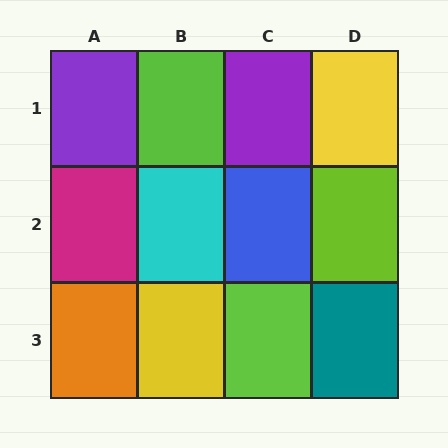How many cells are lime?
3 cells are lime.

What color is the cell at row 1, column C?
Purple.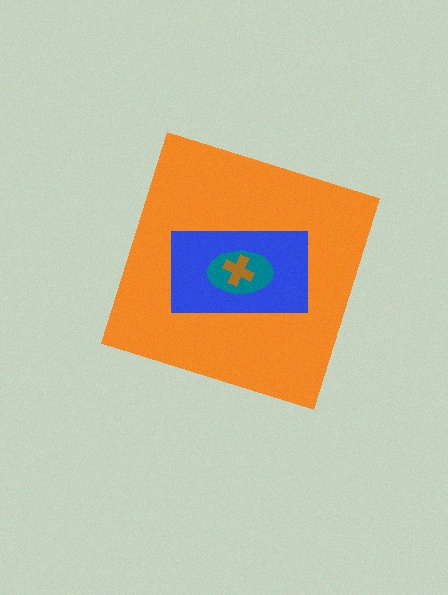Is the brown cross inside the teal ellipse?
Yes.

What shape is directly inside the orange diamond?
The blue rectangle.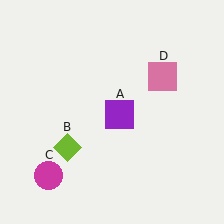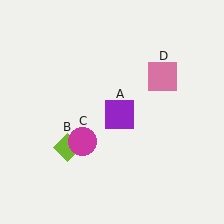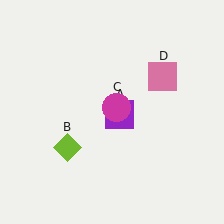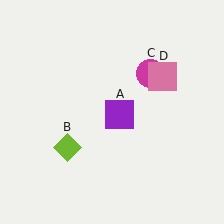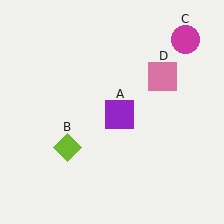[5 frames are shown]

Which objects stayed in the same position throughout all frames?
Purple square (object A) and lime diamond (object B) and pink square (object D) remained stationary.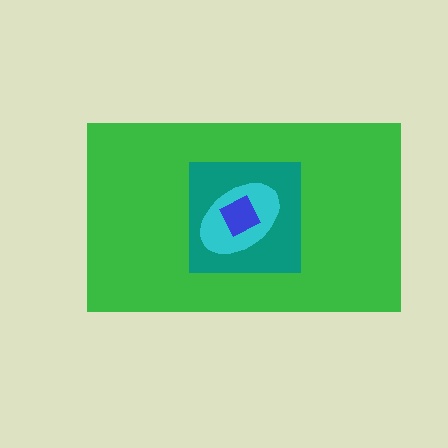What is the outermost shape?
The green rectangle.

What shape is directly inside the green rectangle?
The teal square.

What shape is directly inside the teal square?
The cyan ellipse.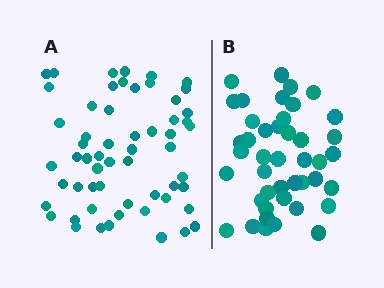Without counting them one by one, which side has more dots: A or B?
Region A (the left region) has more dots.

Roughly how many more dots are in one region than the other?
Region A has approximately 15 more dots than region B.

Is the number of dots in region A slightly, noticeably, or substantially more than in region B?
Region A has noticeably more, but not dramatically so. The ratio is roughly 1.3 to 1.